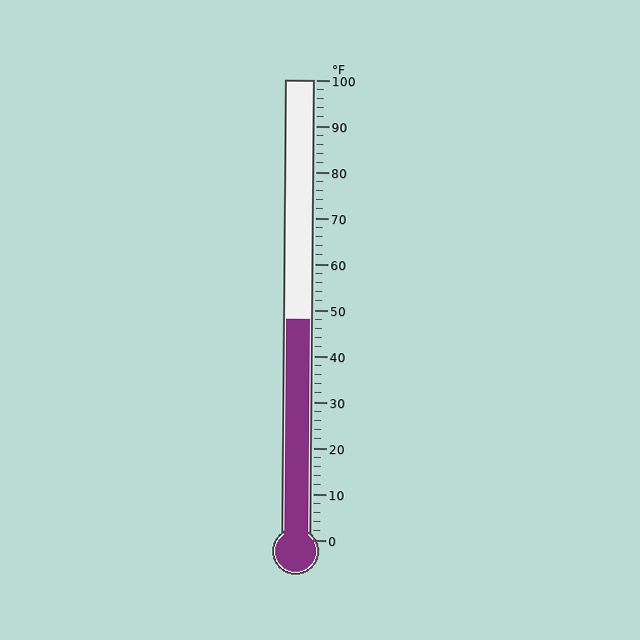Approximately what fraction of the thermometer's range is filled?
The thermometer is filled to approximately 50% of its range.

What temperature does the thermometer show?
The thermometer shows approximately 48°F.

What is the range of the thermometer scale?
The thermometer scale ranges from 0°F to 100°F.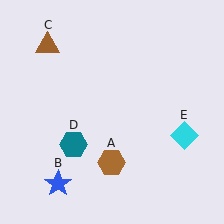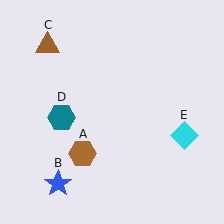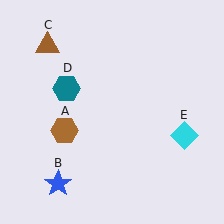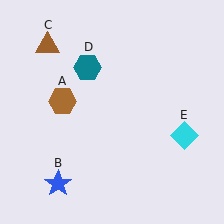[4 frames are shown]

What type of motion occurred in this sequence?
The brown hexagon (object A), teal hexagon (object D) rotated clockwise around the center of the scene.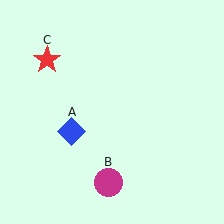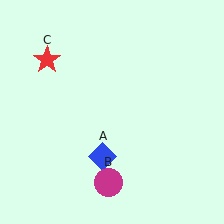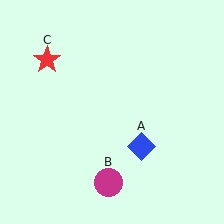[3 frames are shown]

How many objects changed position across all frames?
1 object changed position: blue diamond (object A).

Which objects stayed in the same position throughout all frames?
Magenta circle (object B) and red star (object C) remained stationary.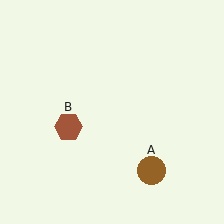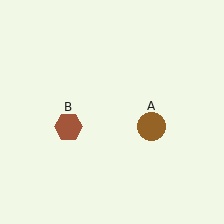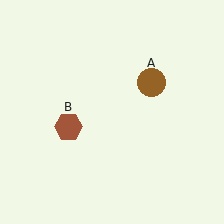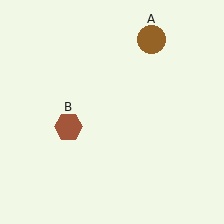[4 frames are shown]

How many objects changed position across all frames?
1 object changed position: brown circle (object A).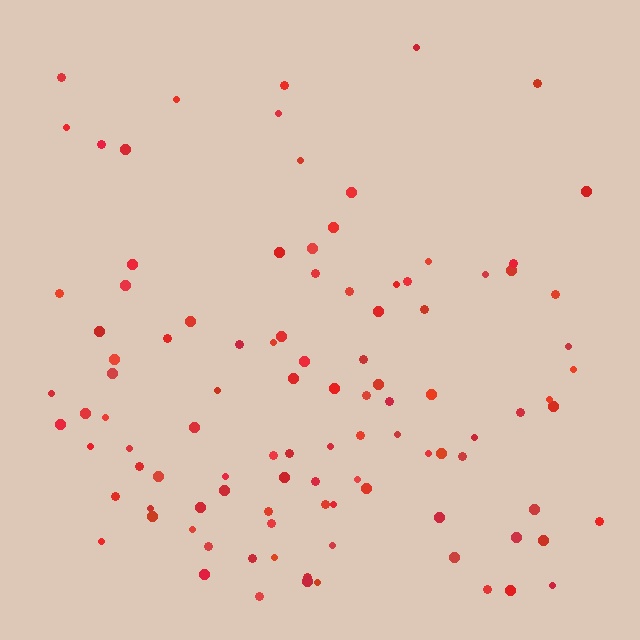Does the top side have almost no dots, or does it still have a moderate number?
Still a moderate number, just noticeably fewer than the bottom.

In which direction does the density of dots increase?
From top to bottom, with the bottom side densest.